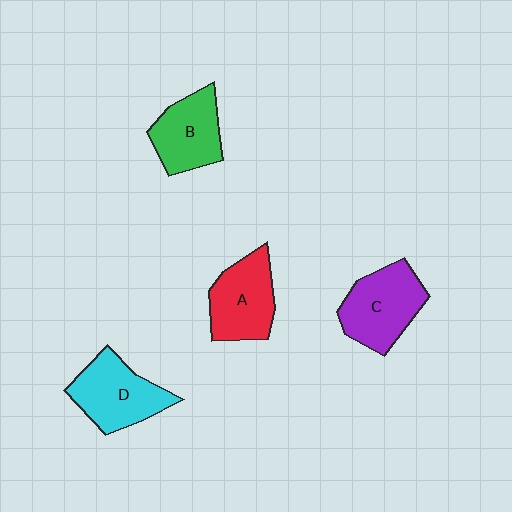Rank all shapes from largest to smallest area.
From largest to smallest: C (purple), D (cyan), A (red), B (green).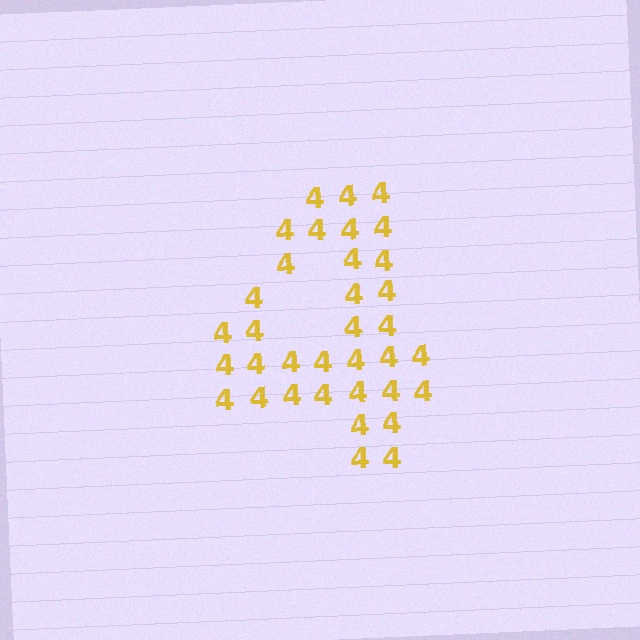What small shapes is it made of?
It is made of small digit 4's.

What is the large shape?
The large shape is the digit 4.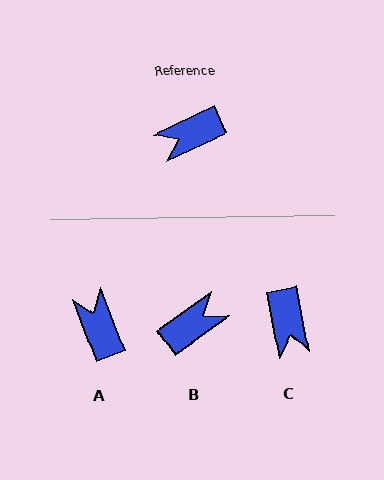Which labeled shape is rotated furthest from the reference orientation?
B, about 170 degrees away.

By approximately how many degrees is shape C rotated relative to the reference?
Approximately 75 degrees counter-clockwise.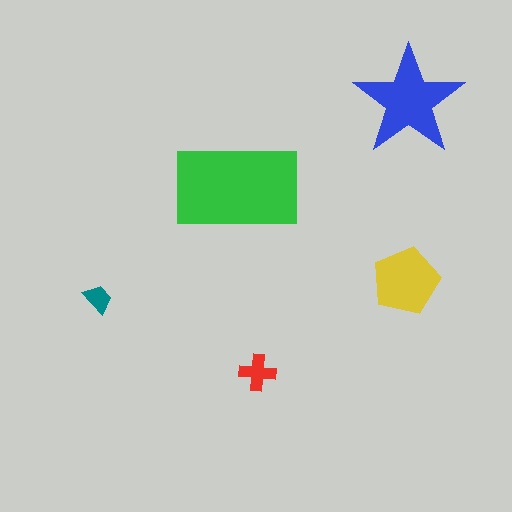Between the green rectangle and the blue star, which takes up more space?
The green rectangle.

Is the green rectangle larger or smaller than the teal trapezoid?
Larger.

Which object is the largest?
The green rectangle.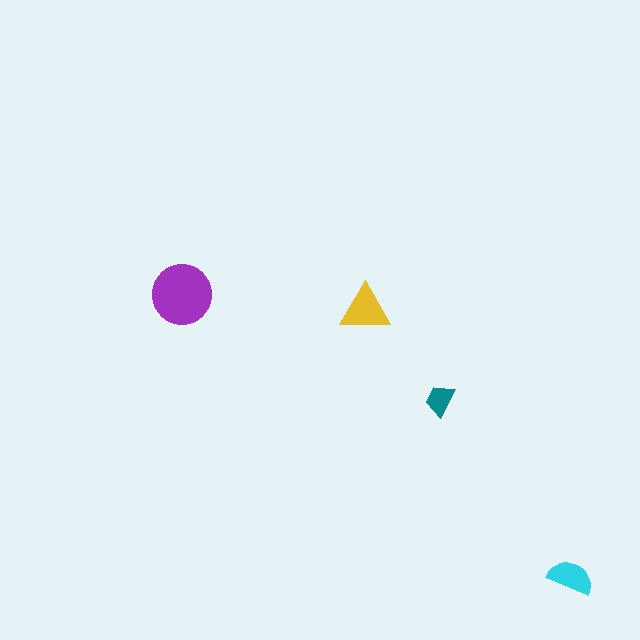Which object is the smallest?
The teal trapezoid.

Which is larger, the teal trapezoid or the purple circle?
The purple circle.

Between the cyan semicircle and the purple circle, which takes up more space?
The purple circle.